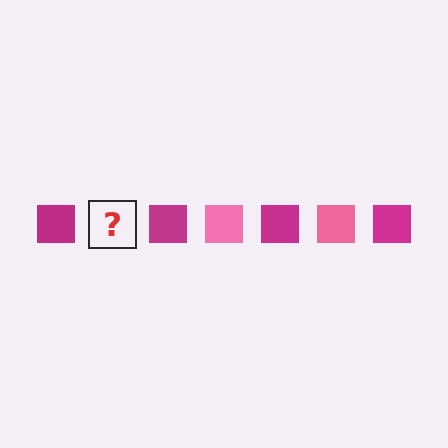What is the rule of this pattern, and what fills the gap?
The rule is that the pattern cycles through magenta, pink squares. The gap should be filled with a pink square.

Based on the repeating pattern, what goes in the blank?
The blank should be a pink square.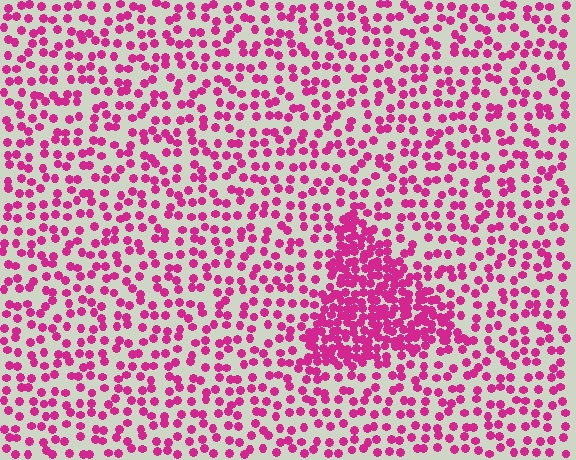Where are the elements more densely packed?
The elements are more densely packed inside the triangle boundary.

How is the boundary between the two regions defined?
The boundary is defined by a change in element density (approximately 2.5x ratio). All elements are the same color, size, and shape.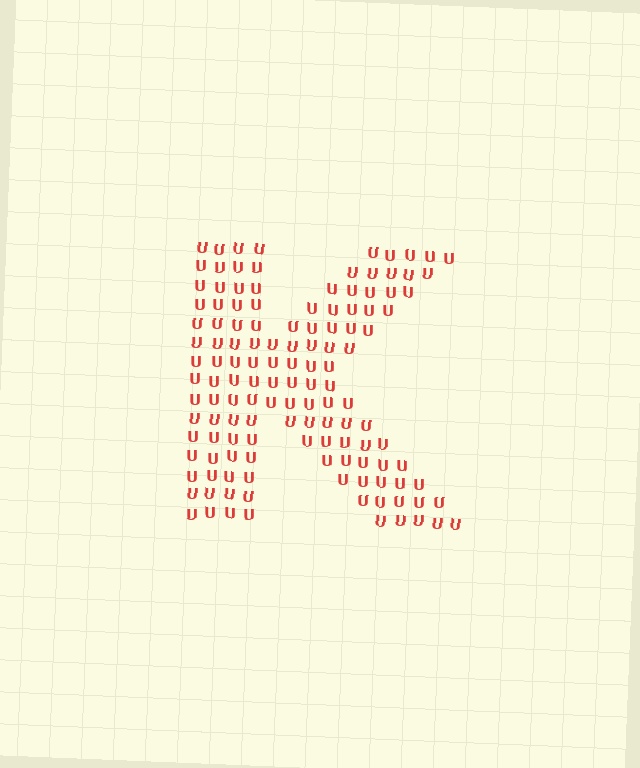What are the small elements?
The small elements are letter U's.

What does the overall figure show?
The overall figure shows the letter K.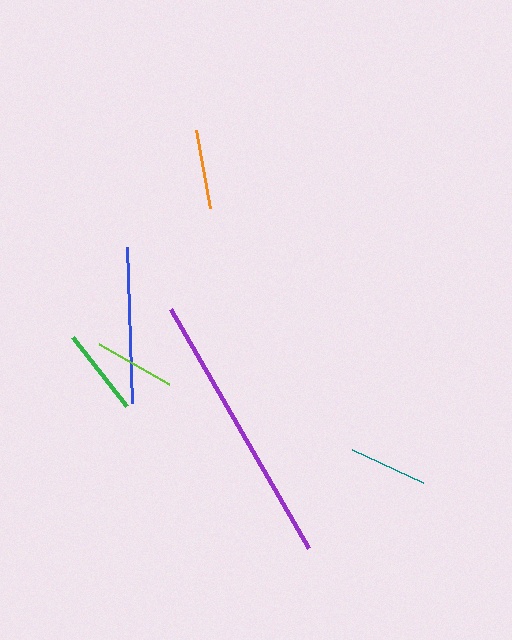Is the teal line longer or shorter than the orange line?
The orange line is longer than the teal line.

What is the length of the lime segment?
The lime segment is approximately 80 pixels long.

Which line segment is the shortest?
The teal line is the shortest at approximately 78 pixels.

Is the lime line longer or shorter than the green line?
The green line is longer than the lime line.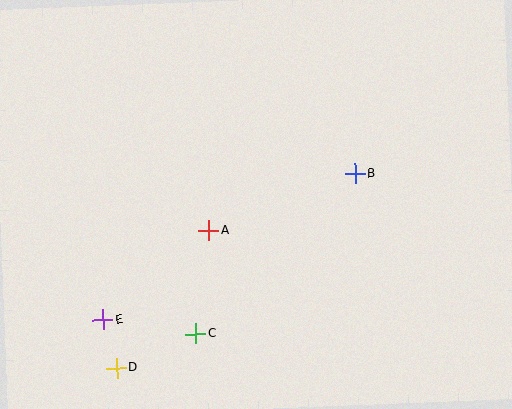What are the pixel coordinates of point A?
Point A is at (209, 231).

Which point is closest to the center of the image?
Point A at (209, 231) is closest to the center.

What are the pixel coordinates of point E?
Point E is at (103, 320).